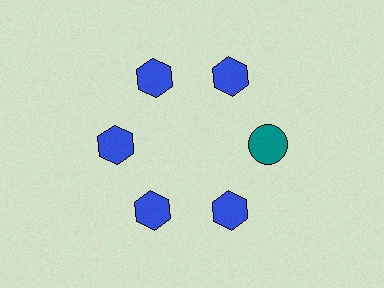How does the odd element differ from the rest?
It differs in both color (teal instead of blue) and shape (circle instead of hexagon).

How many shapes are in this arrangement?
There are 6 shapes arranged in a ring pattern.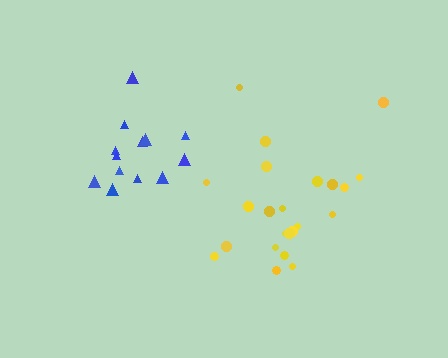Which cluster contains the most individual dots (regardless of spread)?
Yellow (23).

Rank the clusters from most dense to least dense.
blue, yellow.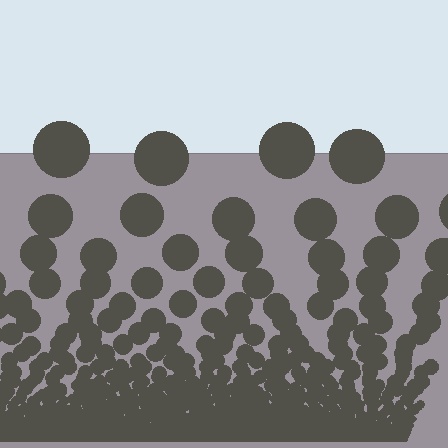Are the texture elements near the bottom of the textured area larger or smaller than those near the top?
Smaller. The gradient is inverted — elements near the bottom are smaller and denser.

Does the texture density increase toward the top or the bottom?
Density increases toward the bottom.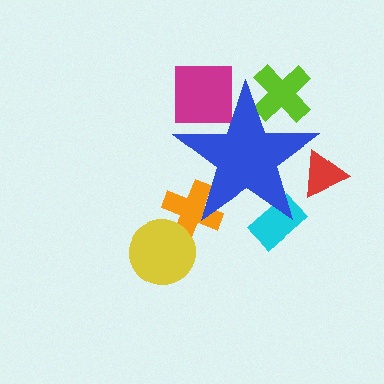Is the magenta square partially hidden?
Yes, the magenta square is partially hidden behind the blue star.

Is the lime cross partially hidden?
Yes, the lime cross is partially hidden behind the blue star.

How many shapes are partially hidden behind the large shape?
5 shapes are partially hidden.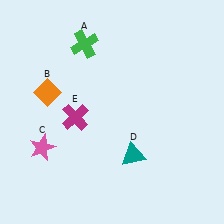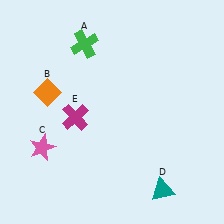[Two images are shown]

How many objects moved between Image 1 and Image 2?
1 object moved between the two images.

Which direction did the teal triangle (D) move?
The teal triangle (D) moved down.